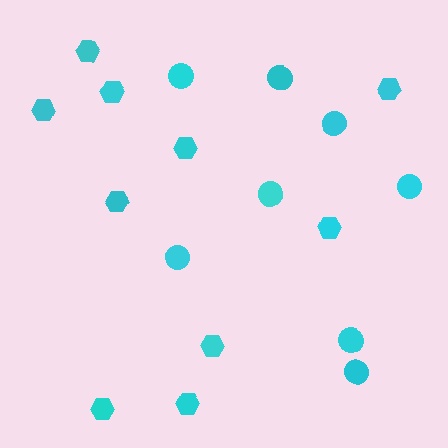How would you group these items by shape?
There are 2 groups: one group of hexagons (10) and one group of circles (8).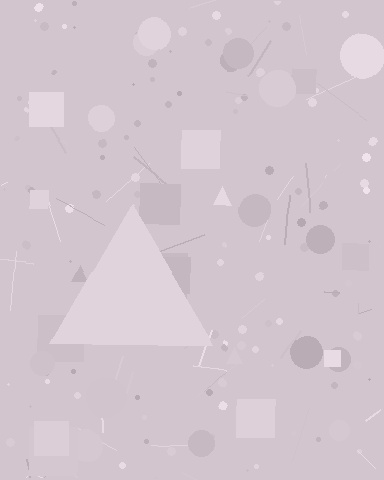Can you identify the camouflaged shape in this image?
The camouflaged shape is a triangle.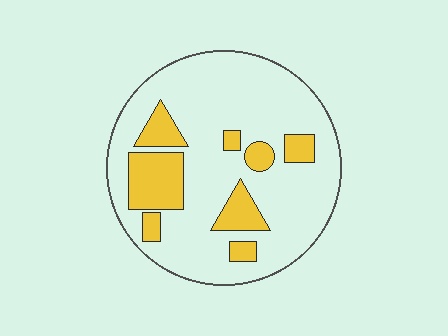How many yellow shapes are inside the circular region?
8.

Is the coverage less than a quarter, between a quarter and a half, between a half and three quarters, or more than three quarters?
Less than a quarter.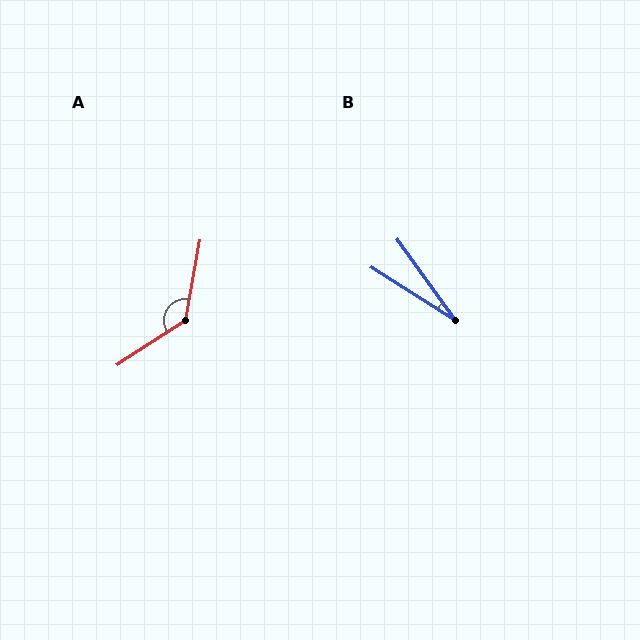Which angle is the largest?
A, at approximately 133 degrees.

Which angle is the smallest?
B, at approximately 22 degrees.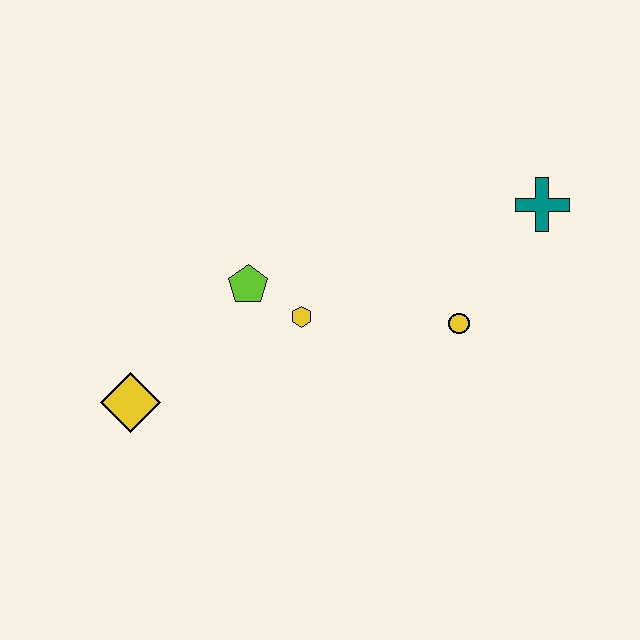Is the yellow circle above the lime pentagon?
No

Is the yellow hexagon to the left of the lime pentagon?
No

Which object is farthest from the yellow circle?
The yellow diamond is farthest from the yellow circle.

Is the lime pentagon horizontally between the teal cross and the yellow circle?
No